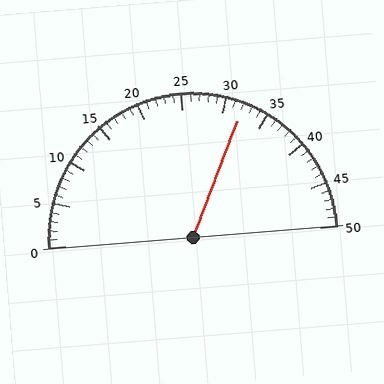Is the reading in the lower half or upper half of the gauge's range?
The reading is in the upper half of the range (0 to 50).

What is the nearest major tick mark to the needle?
The nearest major tick mark is 30.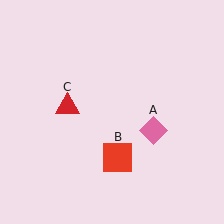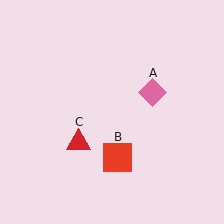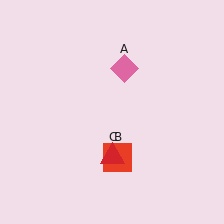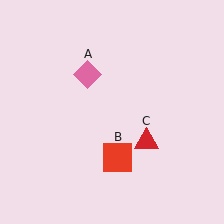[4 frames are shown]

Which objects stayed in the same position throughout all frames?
Red square (object B) remained stationary.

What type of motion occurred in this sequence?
The pink diamond (object A), red triangle (object C) rotated counterclockwise around the center of the scene.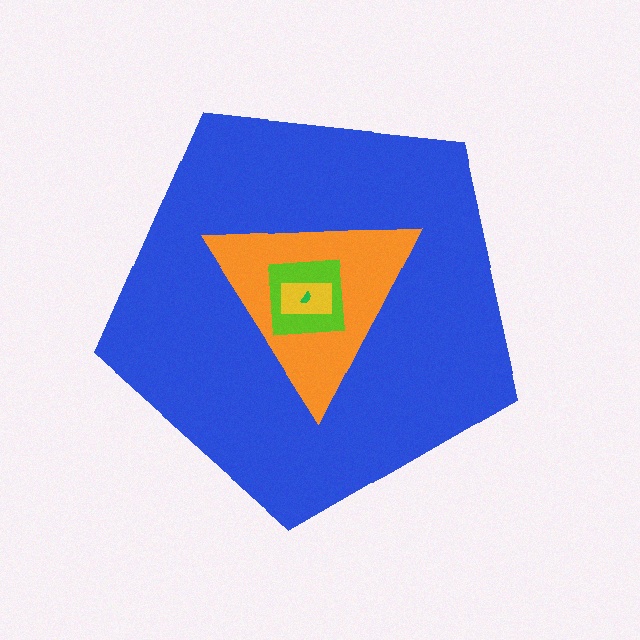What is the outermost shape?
The blue pentagon.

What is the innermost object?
The green semicircle.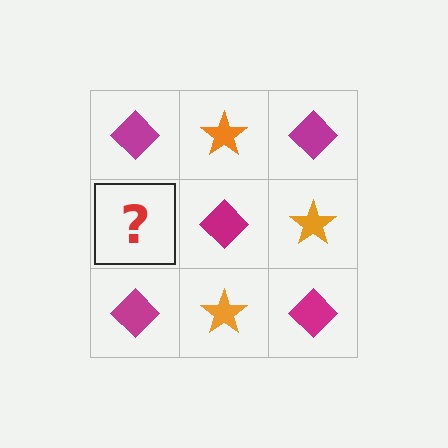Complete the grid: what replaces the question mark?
The question mark should be replaced with an orange star.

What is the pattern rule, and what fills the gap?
The rule is that it alternates magenta diamond and orange star in a checkerboard pattern. The gap should be filled with an orange star.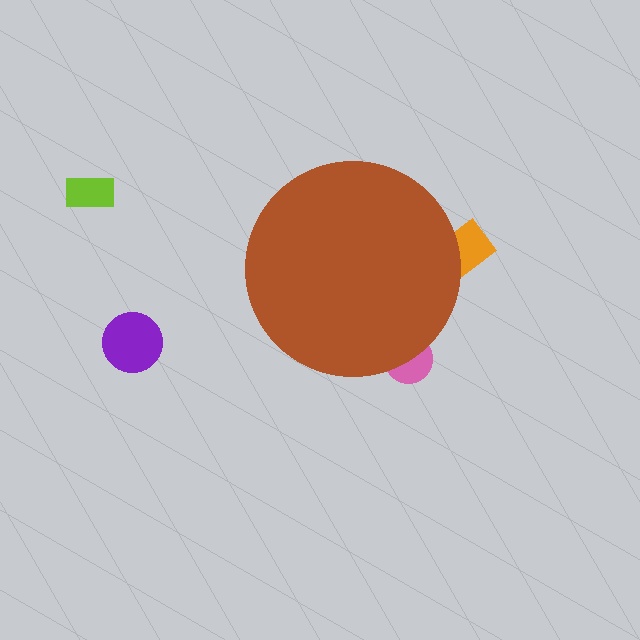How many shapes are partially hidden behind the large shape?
2 shapes are partially hidden.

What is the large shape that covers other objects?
A brown circle.